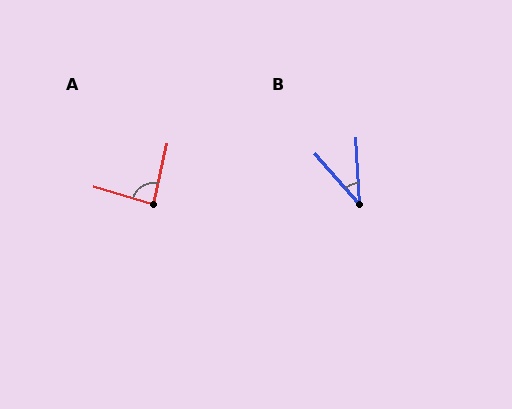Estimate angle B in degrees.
Approximately 38 degrees.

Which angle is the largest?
A, at approximately 86 degrees.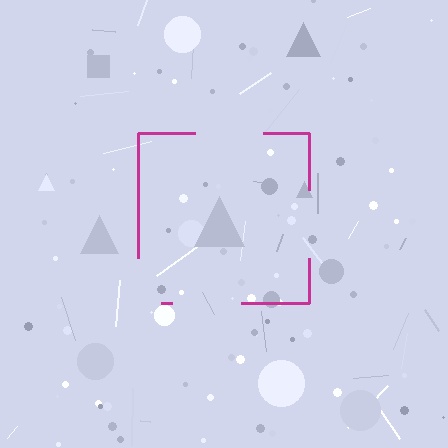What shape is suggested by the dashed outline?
The dashed outline suggests a square.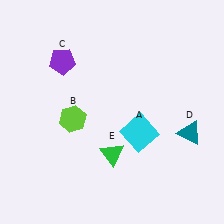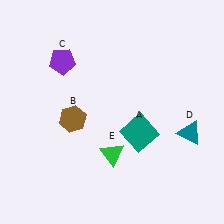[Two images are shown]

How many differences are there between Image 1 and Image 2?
There are 2 differences between the two images.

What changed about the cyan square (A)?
In Image 1, A is cyan. In Image 2, it changed to teal.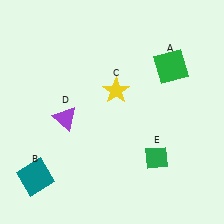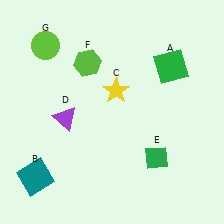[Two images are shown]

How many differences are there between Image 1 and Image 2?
There are 2 differences between the two images.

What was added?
A lime hexagon (F), a lime circle (G) were added in Image 2.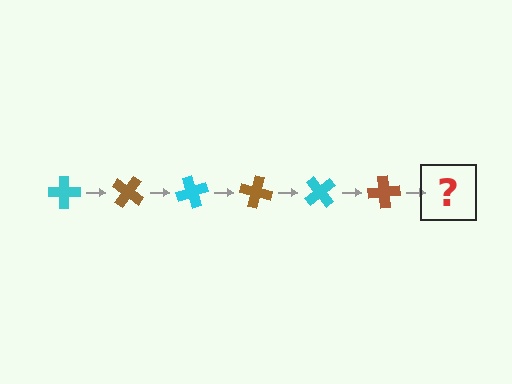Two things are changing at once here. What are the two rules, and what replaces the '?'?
The two rules are that it rotates 35 degrees each step and the color cycles through cyan and brown. The '?' should be a cyan cross, rotated 210 degrees from the start.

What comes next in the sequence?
The next element should be a cyan cross, rotated 210 degrees from the start.